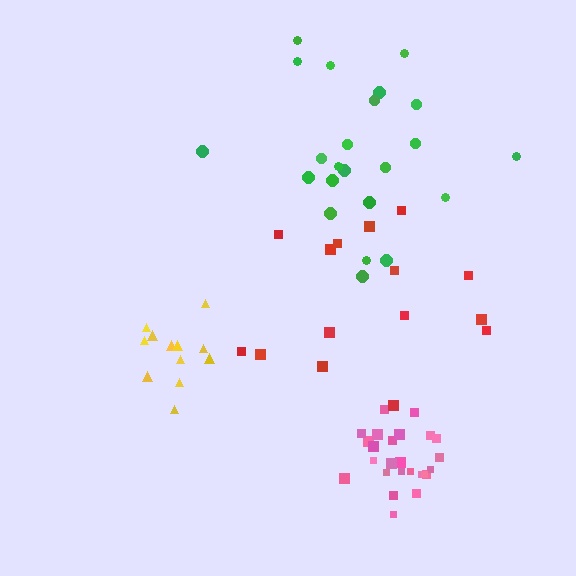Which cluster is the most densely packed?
Pink.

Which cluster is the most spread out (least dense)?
Red.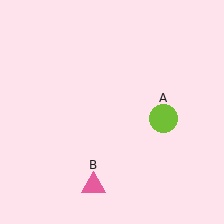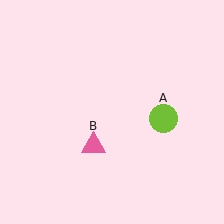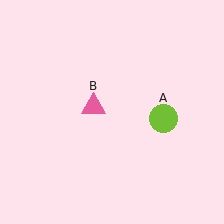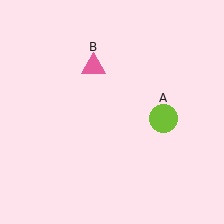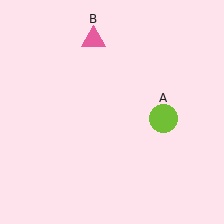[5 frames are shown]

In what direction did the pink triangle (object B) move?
The pink triangle (object B) moved up.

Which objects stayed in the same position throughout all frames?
Lime circle (object A) remained stationary.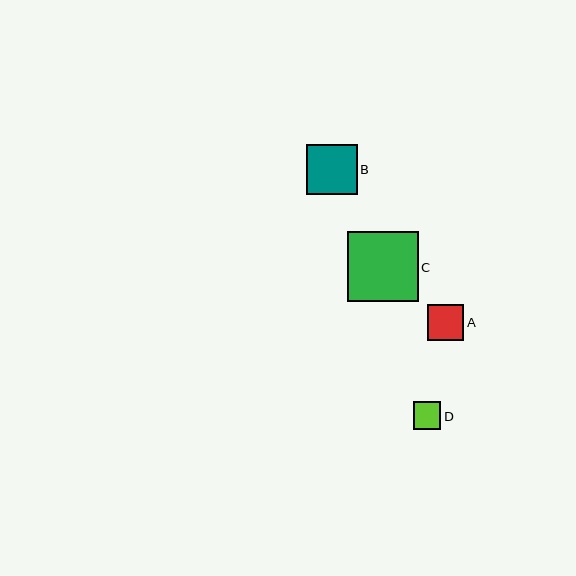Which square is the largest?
Square C is the largest with a size of approximately 70 pixels.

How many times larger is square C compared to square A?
Square C is approximately 1.9 times the size of square A.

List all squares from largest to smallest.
From largest to smallest: C, B, A, D.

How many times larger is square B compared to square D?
Square B is approximately 1.8 times the size of square D.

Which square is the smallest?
Square D is the smallest with a size of approximately 28 pixels.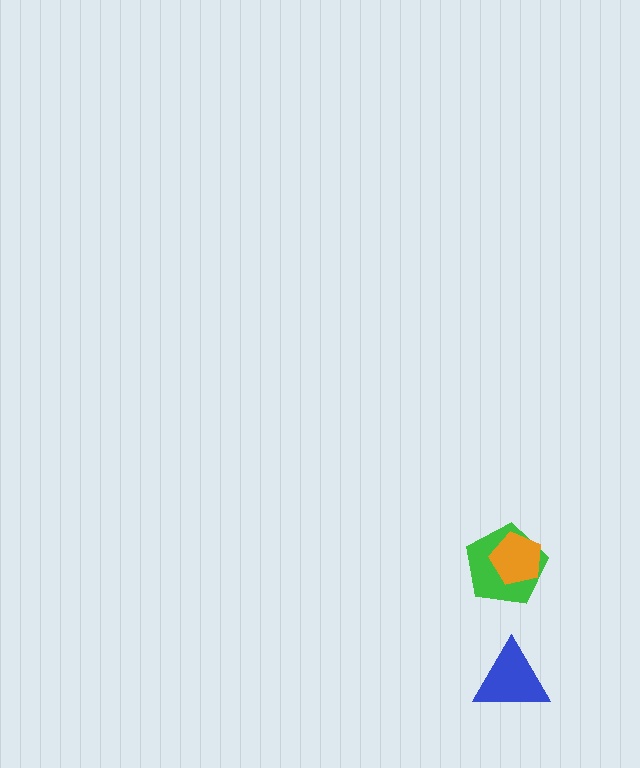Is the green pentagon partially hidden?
Yes, it is partially covered by another shape.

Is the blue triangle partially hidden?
No, no other shape covers it.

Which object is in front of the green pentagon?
The orange pentagon is in front of the green pentagon.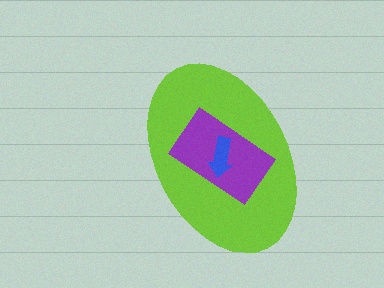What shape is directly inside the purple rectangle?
The blue arrow.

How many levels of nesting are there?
3.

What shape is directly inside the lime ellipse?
The purple rectangle.